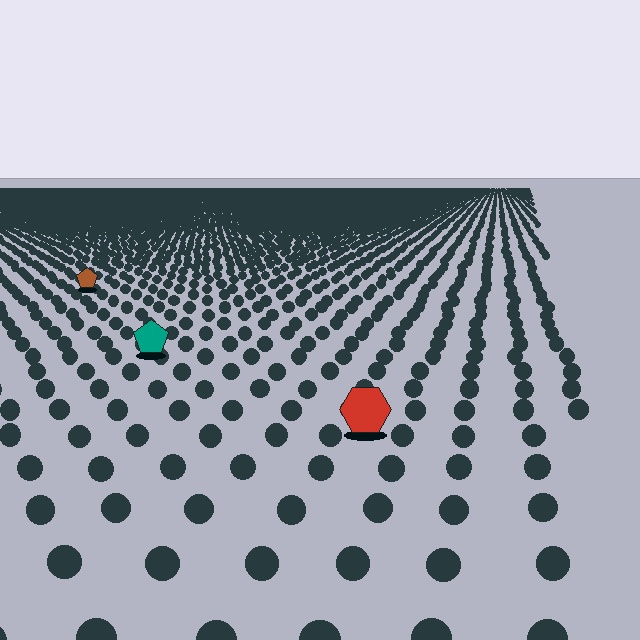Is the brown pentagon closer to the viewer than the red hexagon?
No. The red hexagon is closer — you can tell from the texture gradient: the ground texture is coarser near it.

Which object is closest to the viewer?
The red hexagon is closest. The texture marks near it are larger and more spread out.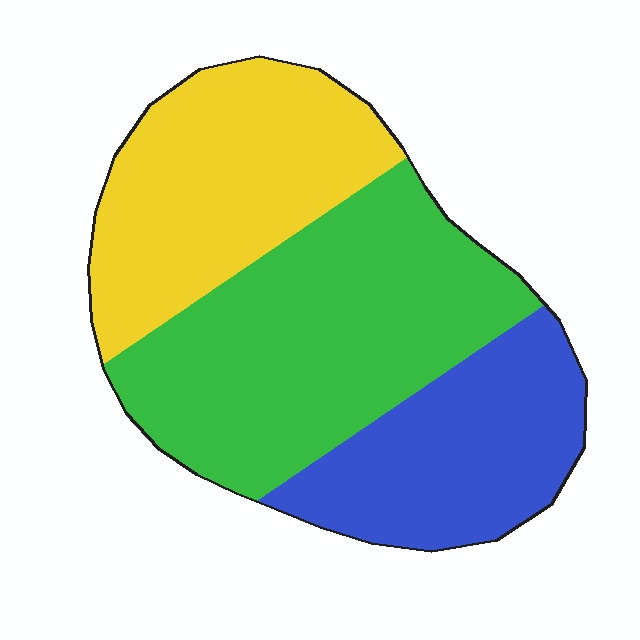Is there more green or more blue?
Green.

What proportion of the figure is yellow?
Yellow covers 31% of the figure.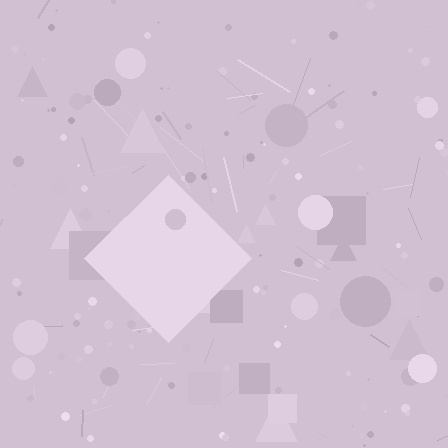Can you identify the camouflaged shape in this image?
The camouflaged shape is a diamond.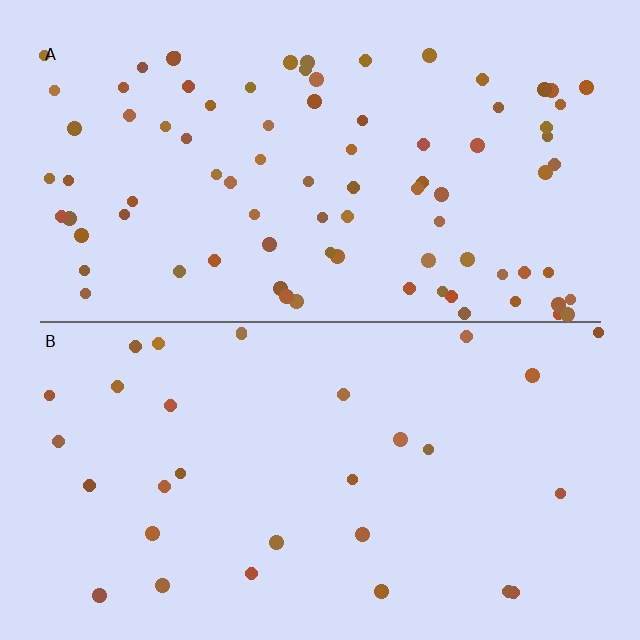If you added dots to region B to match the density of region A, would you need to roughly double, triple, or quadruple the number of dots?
Approximately triple.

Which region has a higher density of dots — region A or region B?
A (the top).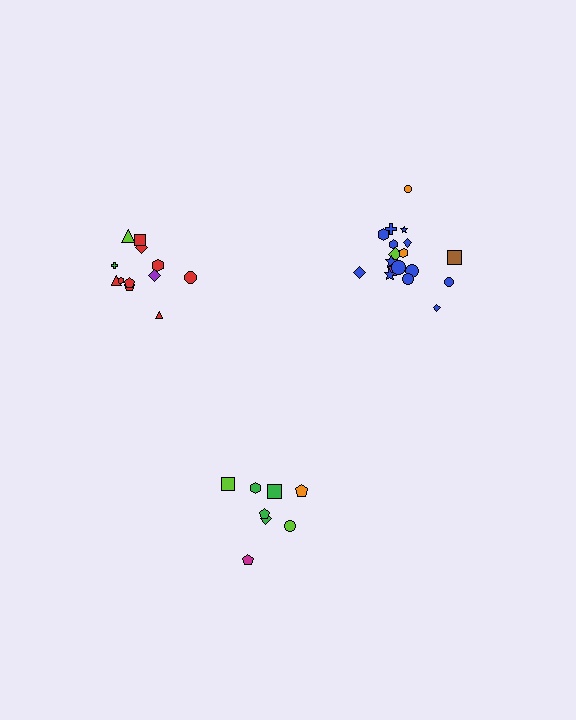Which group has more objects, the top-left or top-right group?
The top-right group.